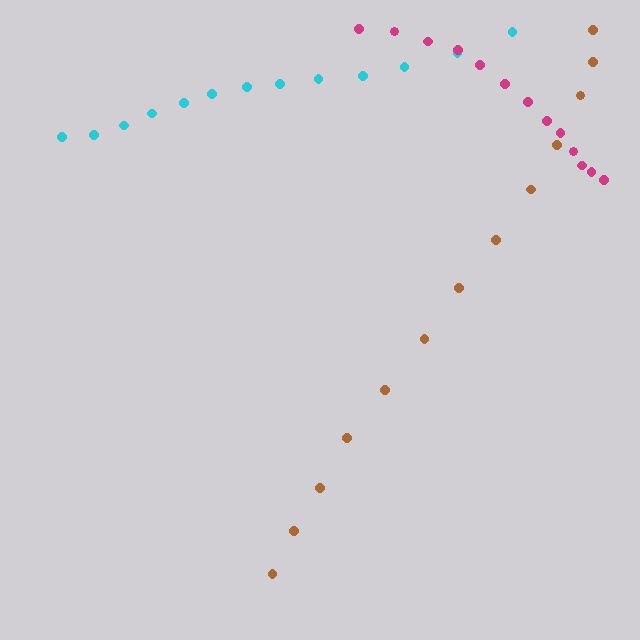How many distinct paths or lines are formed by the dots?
There are 3 distinct paths.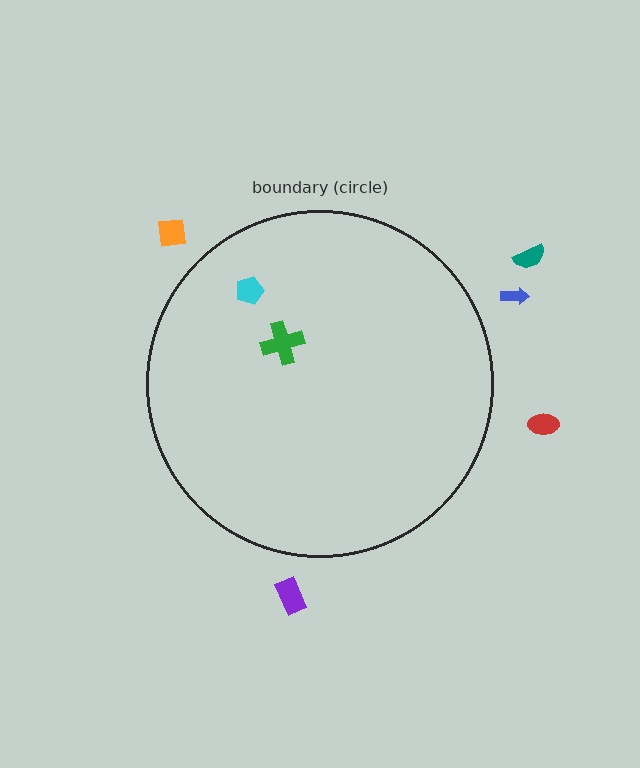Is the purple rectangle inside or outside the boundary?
Outside.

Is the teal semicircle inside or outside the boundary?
Outside.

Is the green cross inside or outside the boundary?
Inside.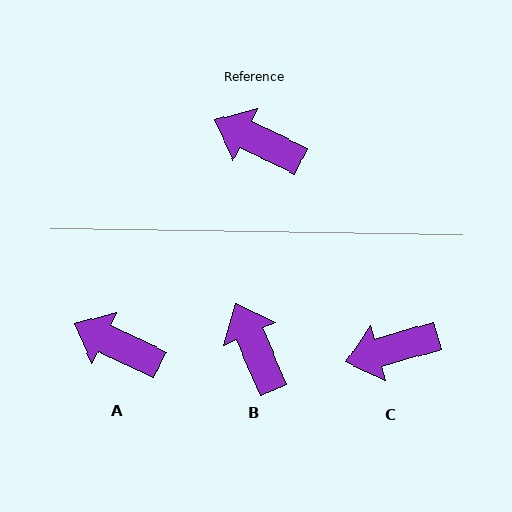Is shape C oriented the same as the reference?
No, it is off by about 41 degrees.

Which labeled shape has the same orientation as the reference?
A.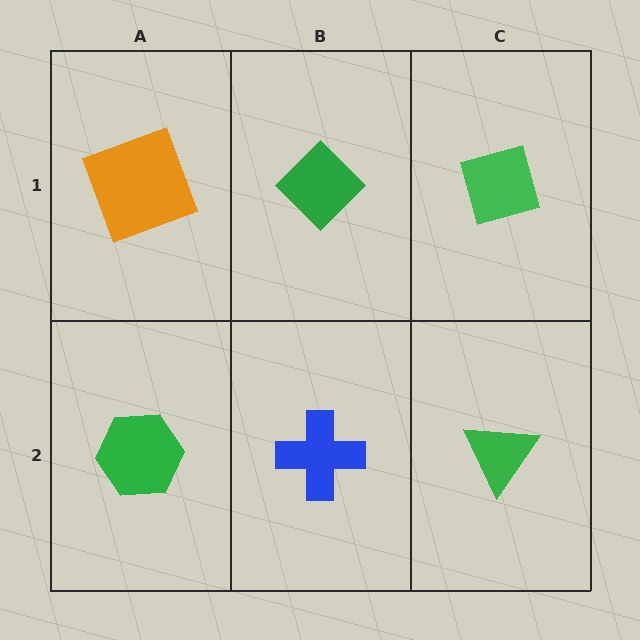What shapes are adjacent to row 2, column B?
A green diamond (row 1, column B), a green hexagon (row 2, column A), a green triangle (row 2, column C).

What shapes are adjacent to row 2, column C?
A green diamond (row 1, column C), a blue cross (row 2, column B).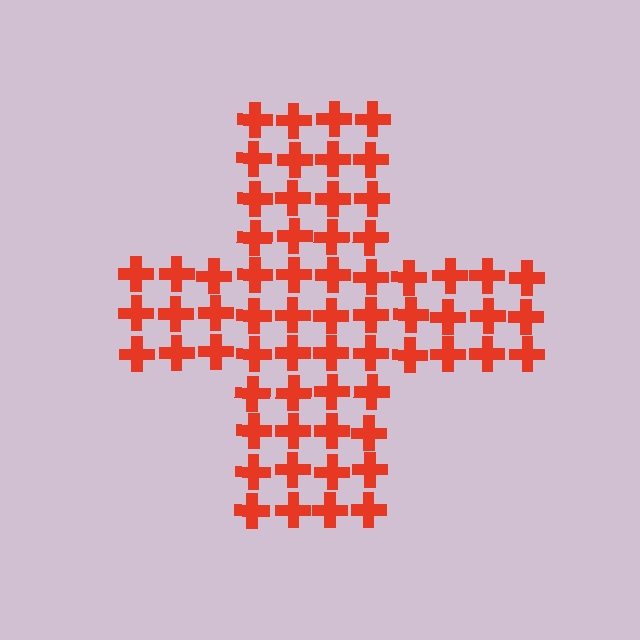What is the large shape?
The large shape is a cross.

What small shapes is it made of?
It is made of small crosses.